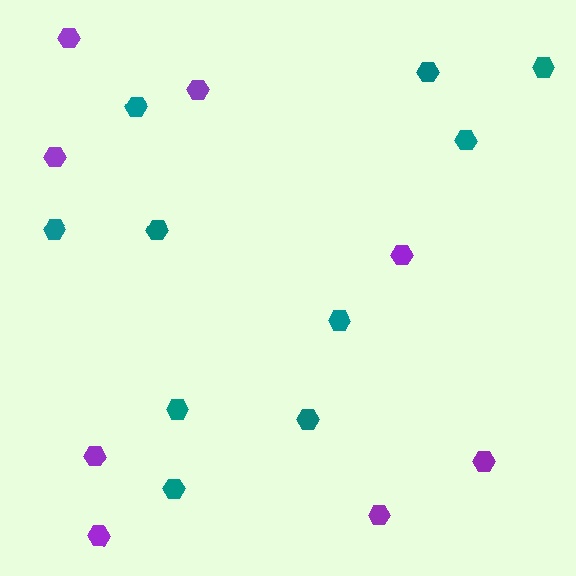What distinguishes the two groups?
There are 2 groups: one group of purple hexagons (8) and one group of teal hexagons (10).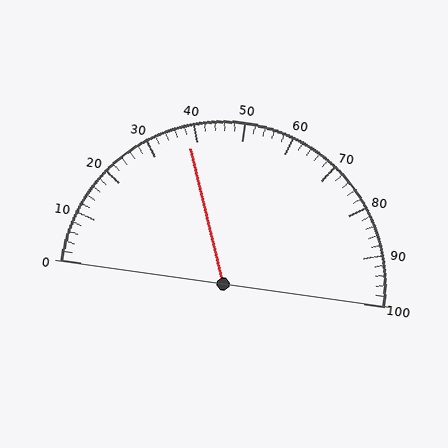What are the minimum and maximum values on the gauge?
The gauge ranges from 0 to 100.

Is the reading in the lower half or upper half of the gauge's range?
The reading is in the lower half of the range (0 to 100).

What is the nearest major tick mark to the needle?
The nearest major tick mark is 40.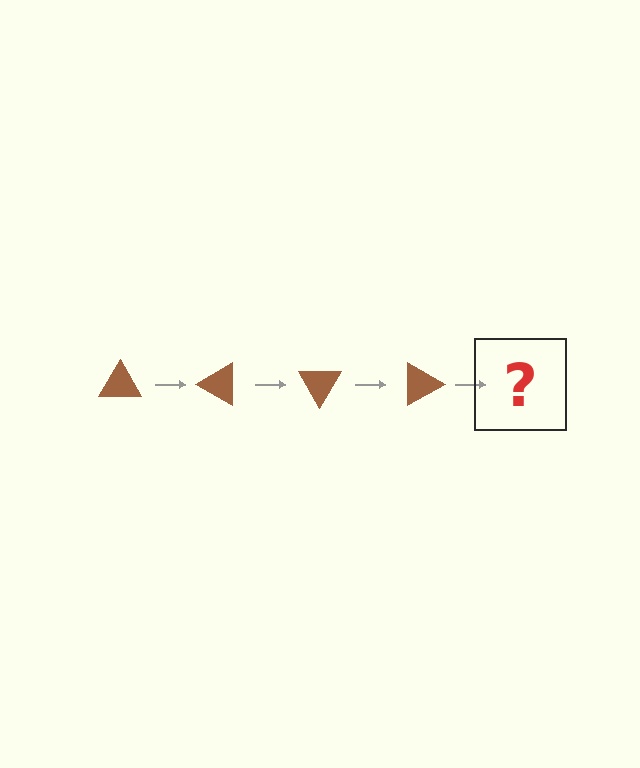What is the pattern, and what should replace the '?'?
The pattern is that the triangle rotates 30 degrees each step. The '?' should be a brown triangle rotated 120 degrees.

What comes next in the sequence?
The next element should be a brown triangle rotated 120 degrees.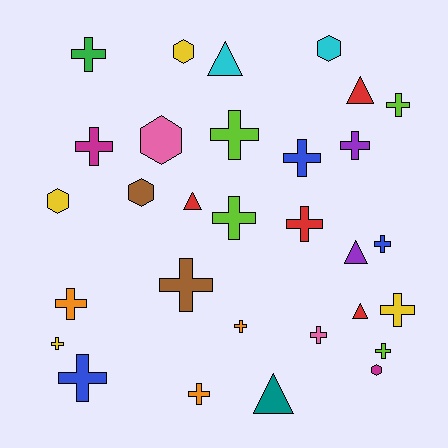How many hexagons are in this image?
There are 6 hexagons.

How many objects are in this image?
There are 30 objects.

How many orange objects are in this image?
There are 3 orange objects.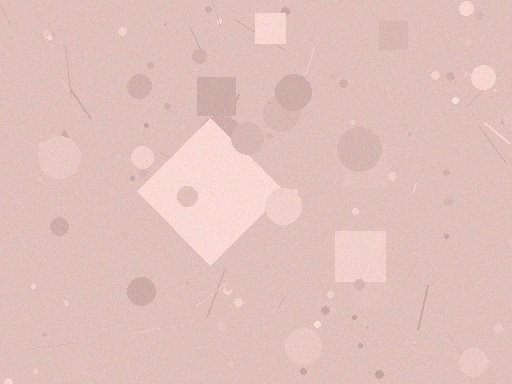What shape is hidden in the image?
A diamond is hidden in the image.